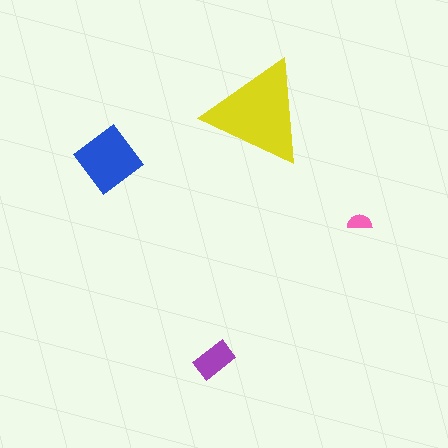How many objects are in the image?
There are 4 objects in the image.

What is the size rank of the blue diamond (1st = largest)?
2nd.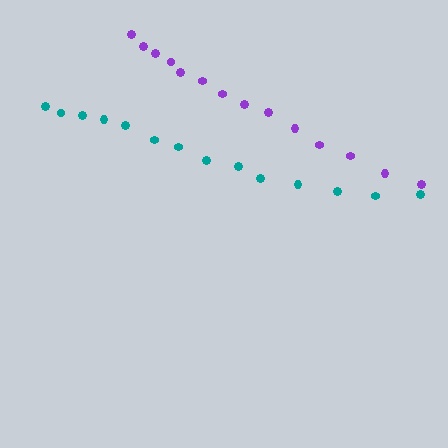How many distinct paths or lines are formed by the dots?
There are 2 distinct paths.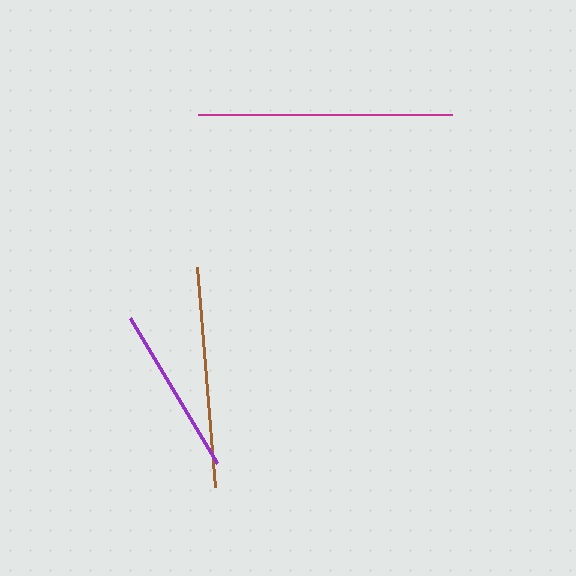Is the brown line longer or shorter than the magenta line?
The magenta line is longer than the brown line.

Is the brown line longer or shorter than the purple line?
The brown line is longer than the purple line.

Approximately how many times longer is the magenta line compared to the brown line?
The magenta line is approximately 1.2 times the length of the brown line.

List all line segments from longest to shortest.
From longest to shortest: magenta, brown, purple.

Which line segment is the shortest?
The purple line is the shortest at approximately 170 pixels.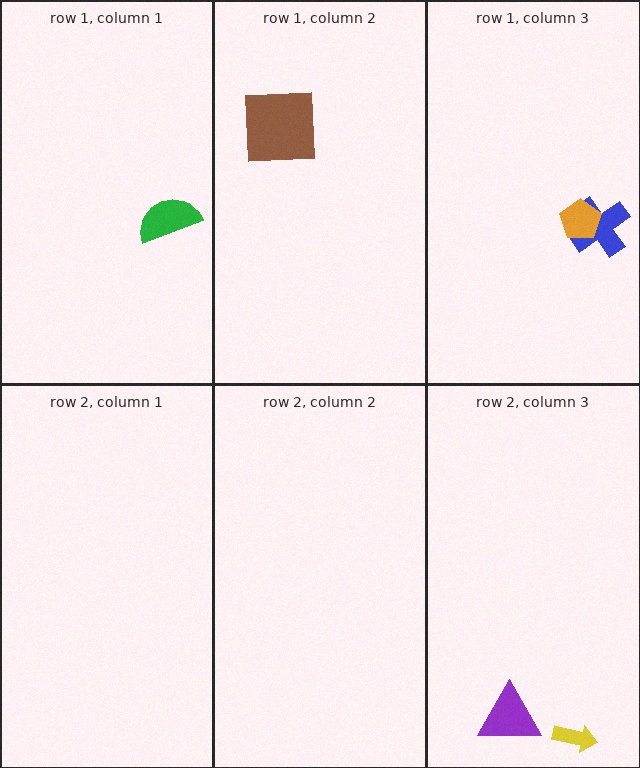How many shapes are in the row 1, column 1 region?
1.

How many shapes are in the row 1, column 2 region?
1.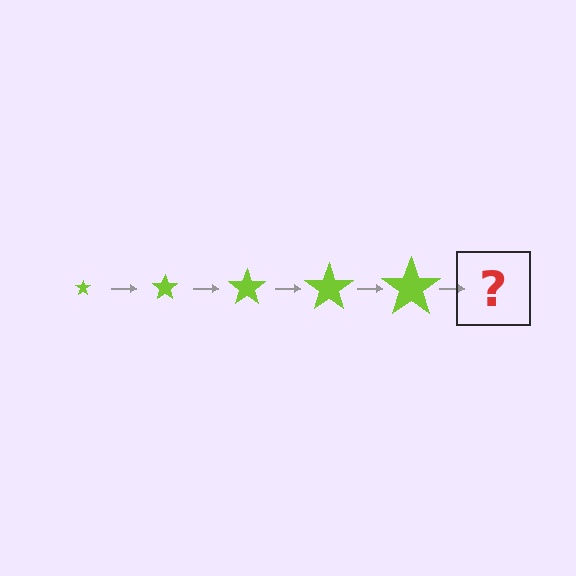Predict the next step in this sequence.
The next step is a lime star, larger than the previous one.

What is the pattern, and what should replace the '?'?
The pattern is that the star gets progressively larger each step. The '?' should be a lime star, larger than the previous one.